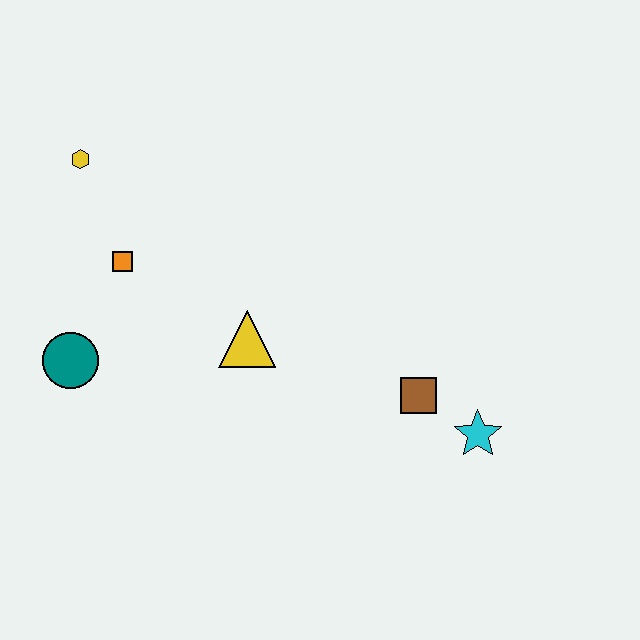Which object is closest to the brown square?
The cyan star is closest to the brown square.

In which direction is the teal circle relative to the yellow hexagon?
The teal circle is below the yellow hexagon.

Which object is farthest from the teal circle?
The cyan star is farthest from the teal circle.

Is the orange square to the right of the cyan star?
No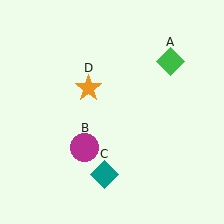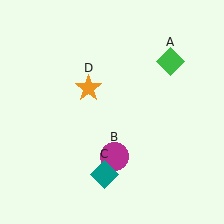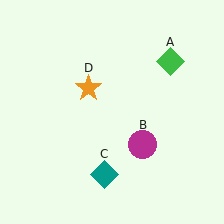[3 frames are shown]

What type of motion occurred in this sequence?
The magenta circle (object B) rotated counterclockwise around the center of the scene.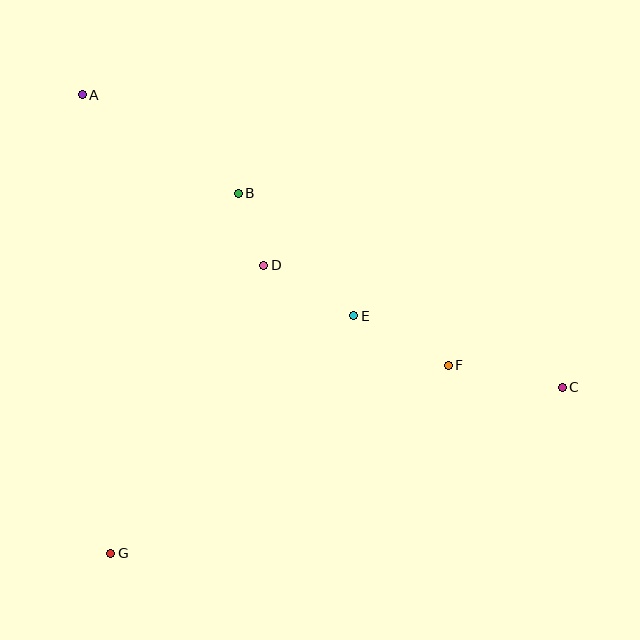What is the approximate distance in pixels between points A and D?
The distance between A and D is approximately 249 pixels.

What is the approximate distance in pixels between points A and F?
The distance between A and F is approximately 455 pixels.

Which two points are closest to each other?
Points B and D are closest to each other.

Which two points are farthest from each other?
Points A and C are farthest from each other.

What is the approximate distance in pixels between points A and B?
The distance between A and B is approximately 185 pixels.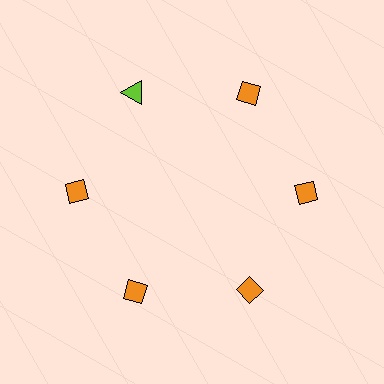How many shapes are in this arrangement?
There are 6 shapes arranged in a ring pattern.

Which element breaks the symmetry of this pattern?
The lime triangle at roughly the 11 o'clock position breaks the symmetry. All other shapes are orange diamonds.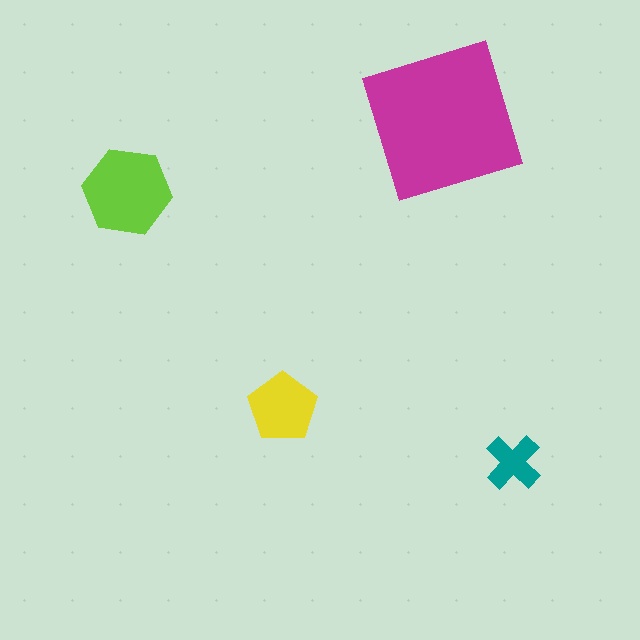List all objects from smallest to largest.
The teal cross, the yellow pentagon, the lime hexagon, the magenta square.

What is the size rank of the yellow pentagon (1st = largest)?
3rd.